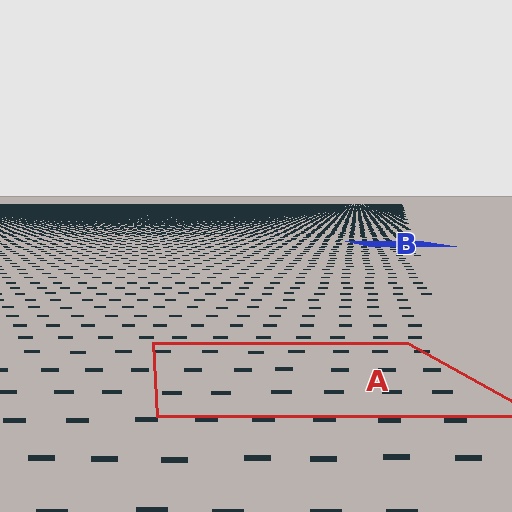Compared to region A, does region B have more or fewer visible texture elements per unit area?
Region B has more texture elements per unit area — they are packed more densely because it is farther away.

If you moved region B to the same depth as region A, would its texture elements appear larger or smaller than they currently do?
They would appear larger. At a closer depth, the same texture elements are projected at a bigger on-screen size.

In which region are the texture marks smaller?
The texture marks are smaller in region B, because it is farther away.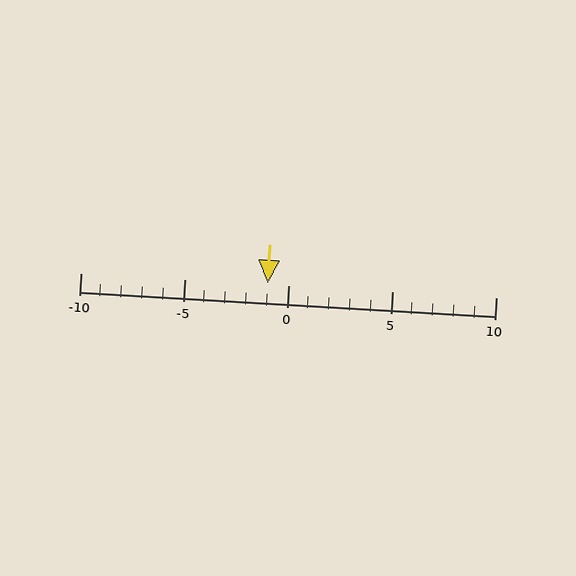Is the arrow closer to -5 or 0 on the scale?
The arrow is closer to 0.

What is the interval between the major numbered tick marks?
The major tick marks are spaced 5 units apart.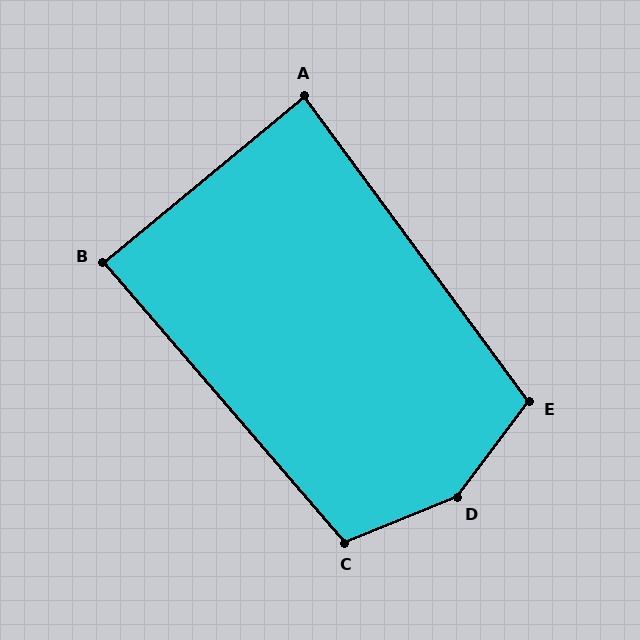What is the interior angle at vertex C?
Approximately 109 degrees (obtuse).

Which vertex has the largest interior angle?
D, at approximately 149 degrees.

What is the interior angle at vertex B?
Approximately 89 degrees (approximately right).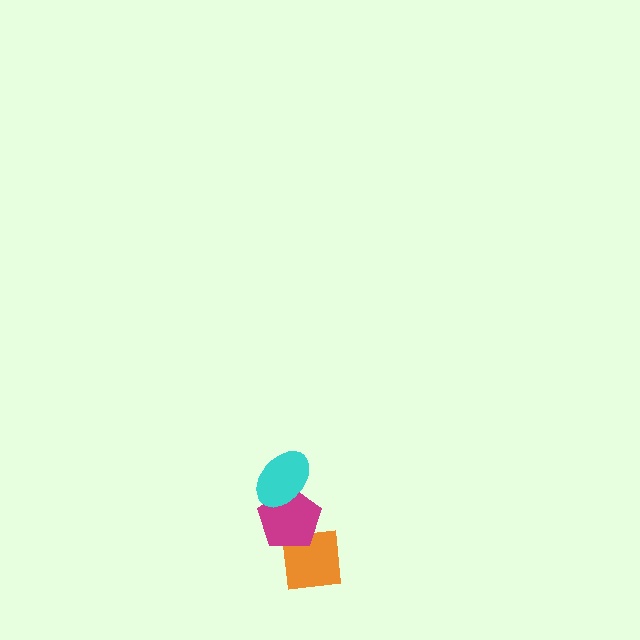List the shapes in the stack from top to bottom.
From top to bottom: the cyan ellipse, the magenta pentagon, the orange square.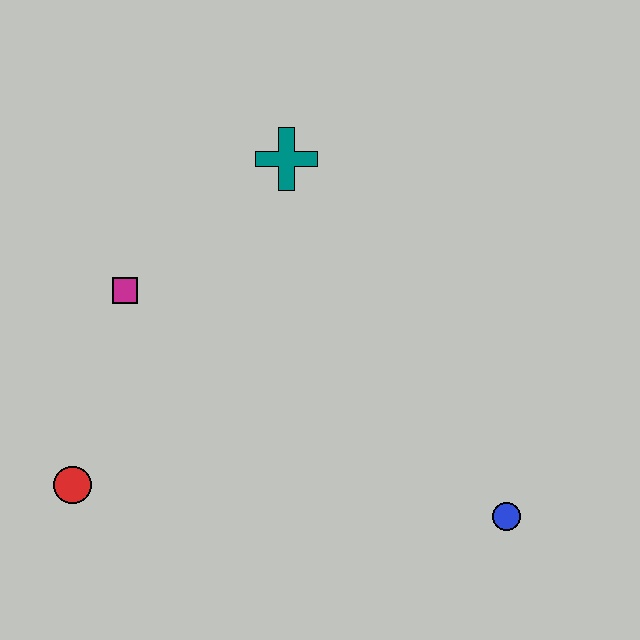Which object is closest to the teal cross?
The magenta square is closest to the teal cross.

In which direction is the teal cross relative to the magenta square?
The teal cross is to the right of the magenta square.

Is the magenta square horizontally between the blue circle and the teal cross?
No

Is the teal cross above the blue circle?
Yes